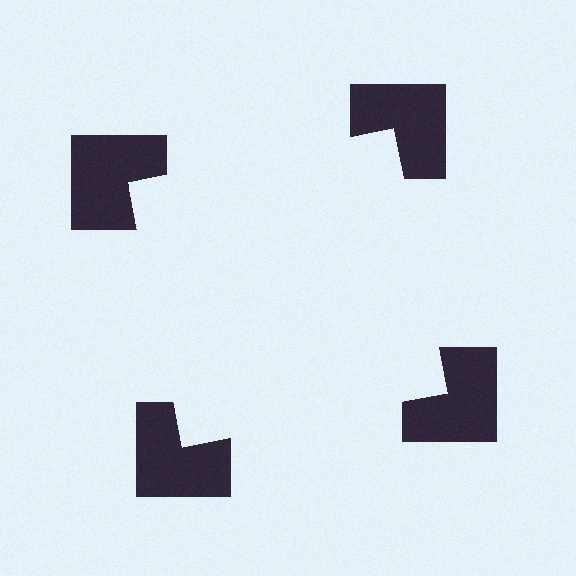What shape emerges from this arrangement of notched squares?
An illusory square — its edges are inferred from the aligned wedge cuts in the notched squares, not physically drawn.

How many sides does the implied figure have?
4 sides.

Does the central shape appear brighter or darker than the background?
It typically appears slightly brighter than the background, even though no actual brightness change is drawn.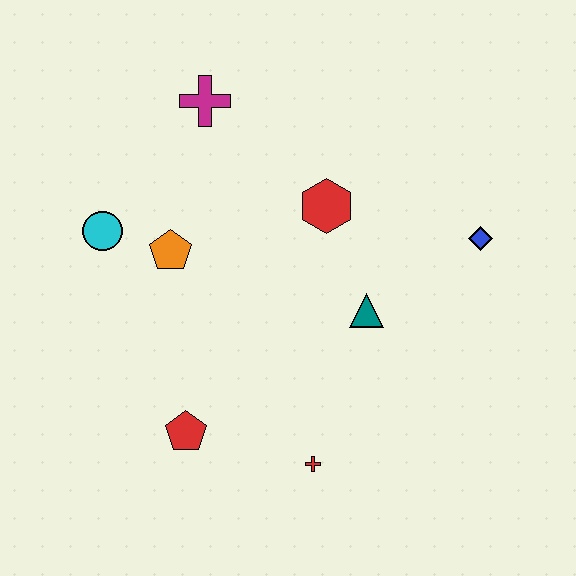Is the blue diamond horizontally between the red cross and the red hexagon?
No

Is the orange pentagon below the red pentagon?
No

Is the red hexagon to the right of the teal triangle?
No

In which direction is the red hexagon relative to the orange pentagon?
The red hexagon is to the right of the orange pentagon.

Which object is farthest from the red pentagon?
The blue diamond is farthest from the red pentagon.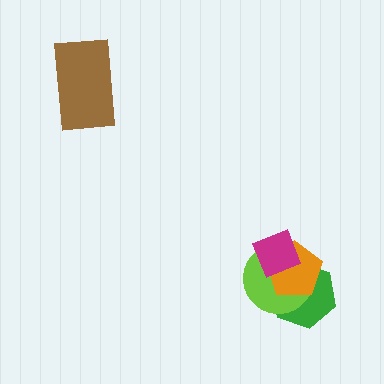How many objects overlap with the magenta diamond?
3 objects overlap with the magenta diamond.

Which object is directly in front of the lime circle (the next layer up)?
The orange pentagon is directly in front of the lime circle.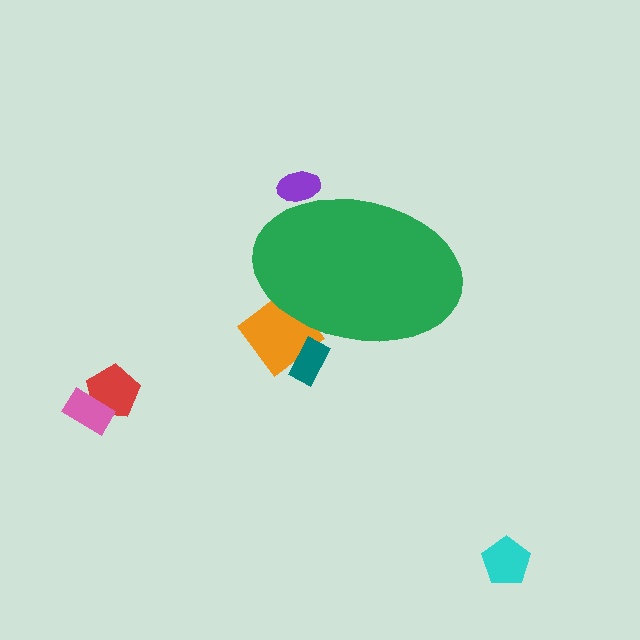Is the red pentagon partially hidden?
No, the red pentagon is fully visible.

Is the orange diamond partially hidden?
Yes, the orange diamond is partially hidden behind the green ellipse.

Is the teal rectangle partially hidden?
Yes, the teal rectangle is partially hidden behind the green ellipse.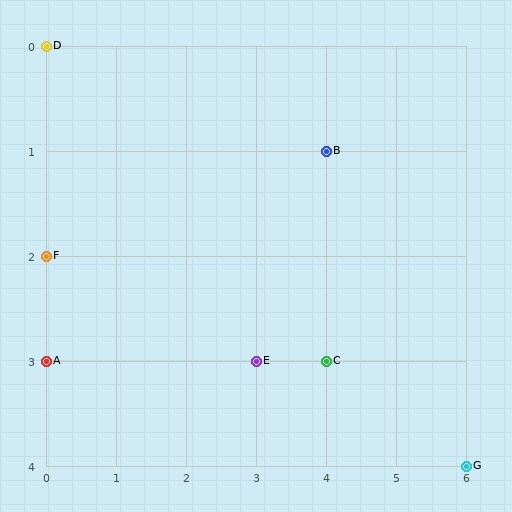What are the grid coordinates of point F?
Point F is at grid coordinates (0, 2).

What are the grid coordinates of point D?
Point D is at grid coordinates (0, 0).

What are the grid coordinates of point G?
Point G is at grid coordinates (6, 4).